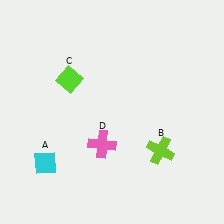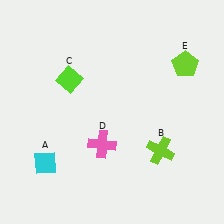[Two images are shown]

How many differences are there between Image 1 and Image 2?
There is 1 difference between the two images.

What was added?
A lime pentagon (E) was added in Image 2.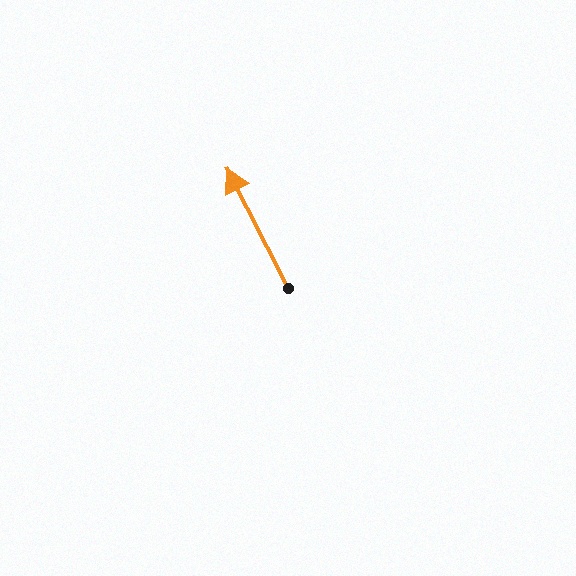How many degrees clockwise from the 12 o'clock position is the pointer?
Approximately 333 degrees.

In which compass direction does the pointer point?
Northwest.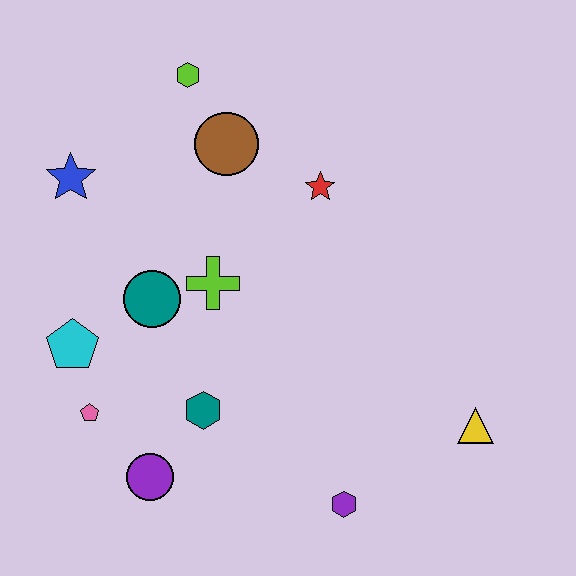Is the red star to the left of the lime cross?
No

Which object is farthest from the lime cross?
The yellow triangle is farthest from the lime cross.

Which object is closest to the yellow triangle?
The purple hexagon is closest to the yellow triangle.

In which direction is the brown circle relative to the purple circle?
The brown circle is above the purple circle.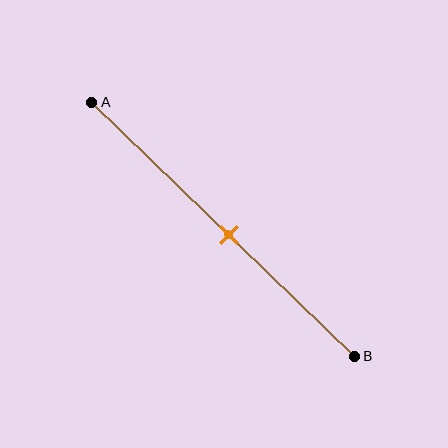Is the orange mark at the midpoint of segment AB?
Yes, the mark is approximately at the midpoint.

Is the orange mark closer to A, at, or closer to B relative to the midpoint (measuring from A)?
The orange mark is approximately at the midpoint of segment AB.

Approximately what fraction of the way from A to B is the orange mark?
The orange mark is approximately 50% of the way from A to B.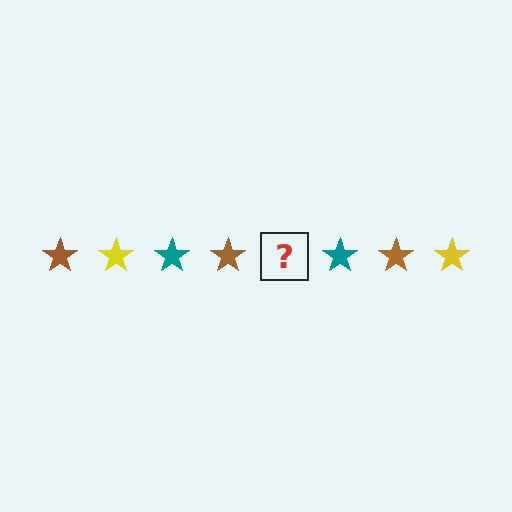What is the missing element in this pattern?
The missing element is a yellow star.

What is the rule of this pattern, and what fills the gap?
The rule is that the pattern cycles through brown, yellow, teal stars. The gap should be filled with a yellow star.